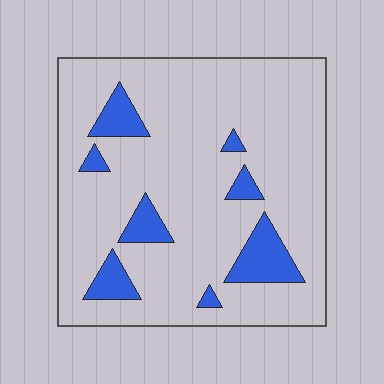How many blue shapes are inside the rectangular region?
8.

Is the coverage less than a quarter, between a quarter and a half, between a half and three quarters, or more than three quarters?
Less than a quarter.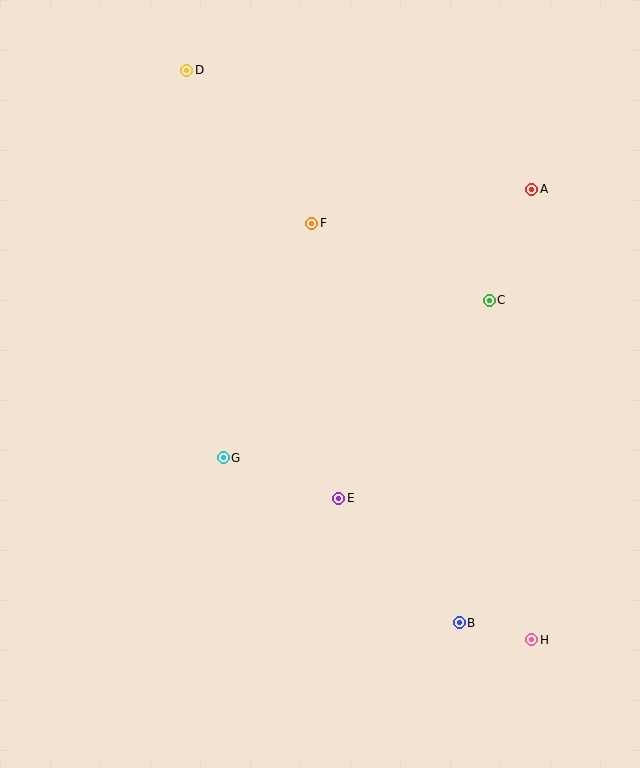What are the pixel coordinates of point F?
Point F is at (312, 223).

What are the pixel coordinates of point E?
Point E is at (339, 498).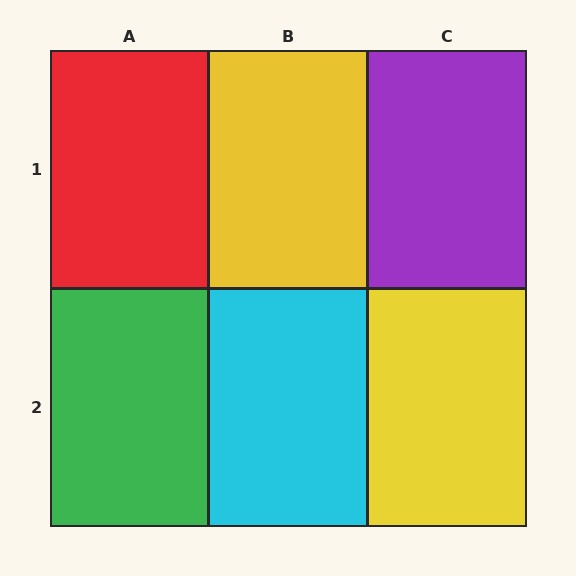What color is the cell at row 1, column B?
Yellow.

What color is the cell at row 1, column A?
Red.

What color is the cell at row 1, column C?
Purple.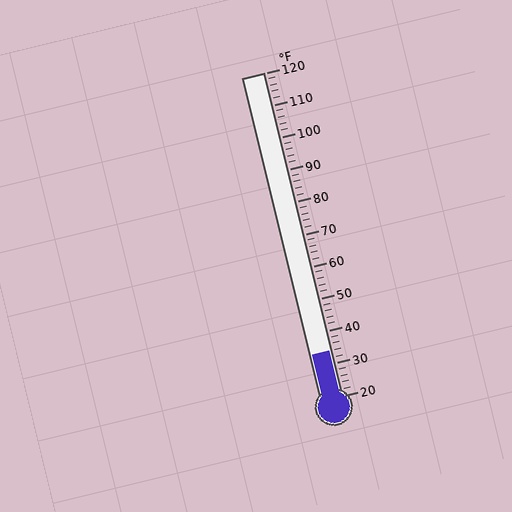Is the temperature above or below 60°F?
The temperature is below 60°F.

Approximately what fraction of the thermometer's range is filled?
The thermometer is filled to approximately 15% of its range.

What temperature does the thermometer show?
The thermometer shows approximately 34°F.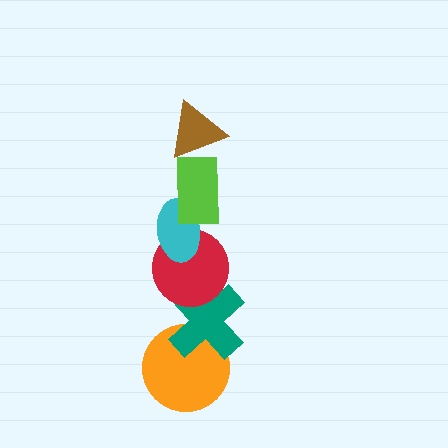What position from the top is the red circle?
The red circle is 4th from the top.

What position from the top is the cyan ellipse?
The cyan ellipse is 3rd from the top.